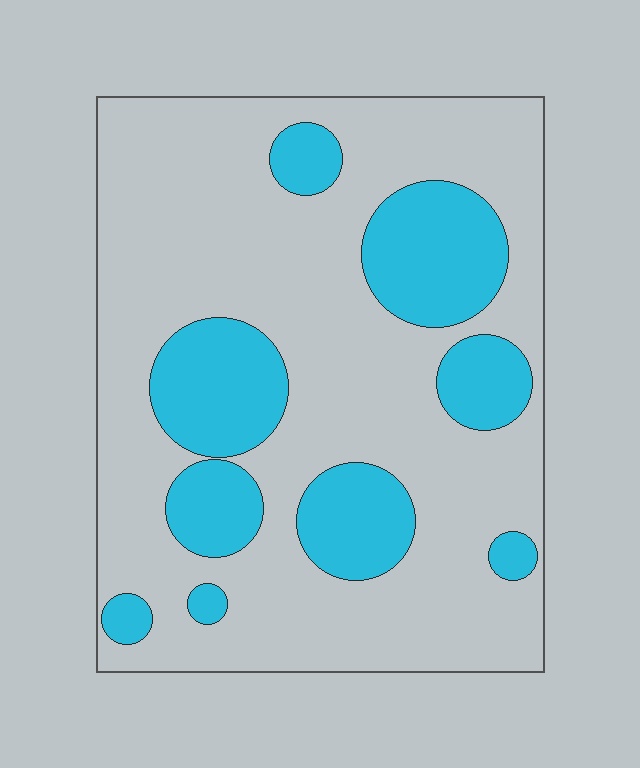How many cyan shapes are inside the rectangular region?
9.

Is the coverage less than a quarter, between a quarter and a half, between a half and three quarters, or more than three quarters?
Between a quarter and a half.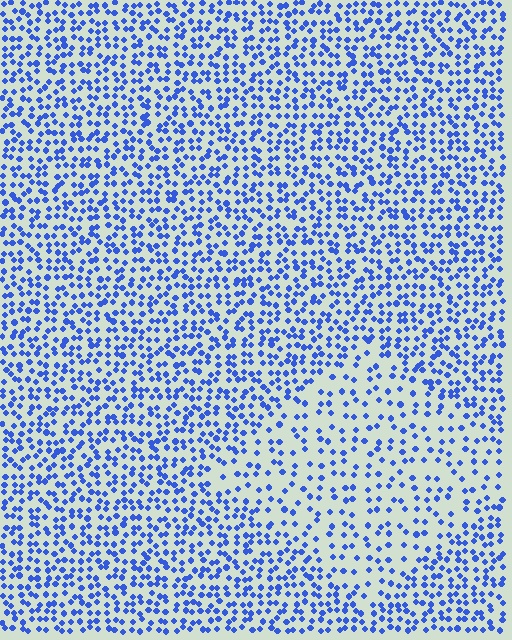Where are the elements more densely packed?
The elements are more densely packed outside the diamond boundary.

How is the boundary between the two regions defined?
The boundary is defined by a change in element density (approximately 2.0x ratio). All elements are the same color, size, and shape.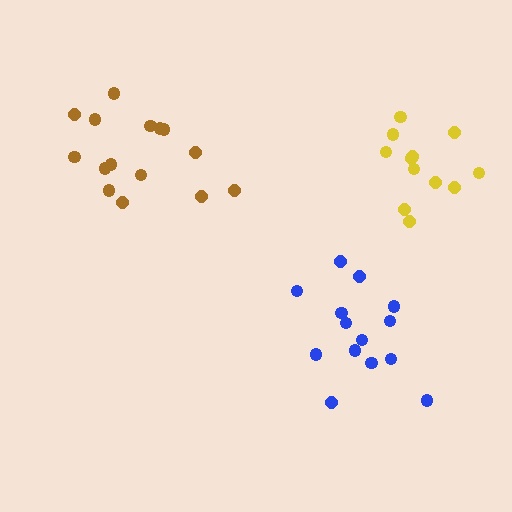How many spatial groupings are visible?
There are 3 spatial groupings.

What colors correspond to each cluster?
The clusters are colored: yellow, brown, blue.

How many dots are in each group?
Group 1: 12 dots, Group 2: 15 dots, Group 3: 14 dots (41 total).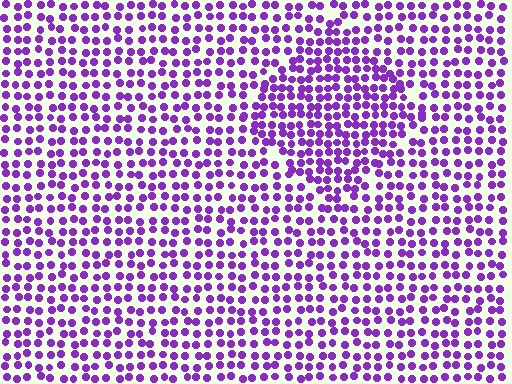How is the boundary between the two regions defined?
The boundary is defined by a change in element density (approximately 1.5x ratio). All elements are the same color, size, and shape.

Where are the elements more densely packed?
The elements are more densely packed inside the diamond boundary.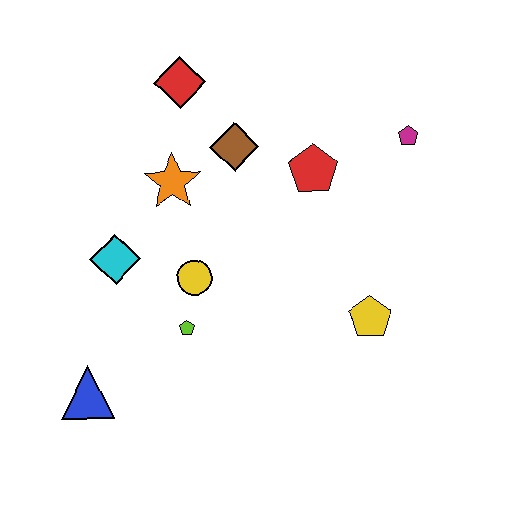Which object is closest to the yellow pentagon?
The red pentagon is closest to the yellow pentagon.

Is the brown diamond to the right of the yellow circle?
Yes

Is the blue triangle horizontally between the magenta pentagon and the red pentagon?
No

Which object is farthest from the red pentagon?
The blue triangle is farthest from the red pentagon.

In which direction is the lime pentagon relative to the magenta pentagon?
The lime pentagon is to the left of the magenta pentagon.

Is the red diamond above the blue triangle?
Yes